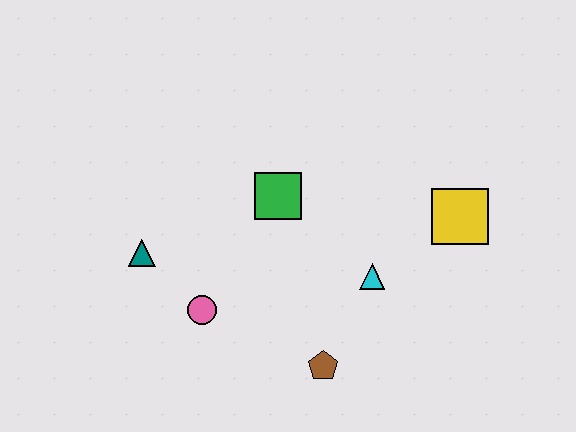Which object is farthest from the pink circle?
The yellow square is farthest from the pink circle.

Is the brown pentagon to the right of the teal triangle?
Yes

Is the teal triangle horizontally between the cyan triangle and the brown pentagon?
No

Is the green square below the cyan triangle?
No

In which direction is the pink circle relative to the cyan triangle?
The pink circle is to the left of the cyan triangle.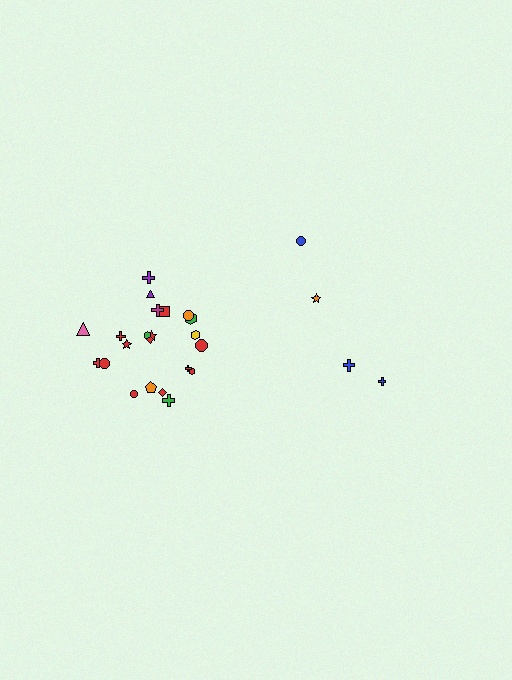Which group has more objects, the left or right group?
The left group.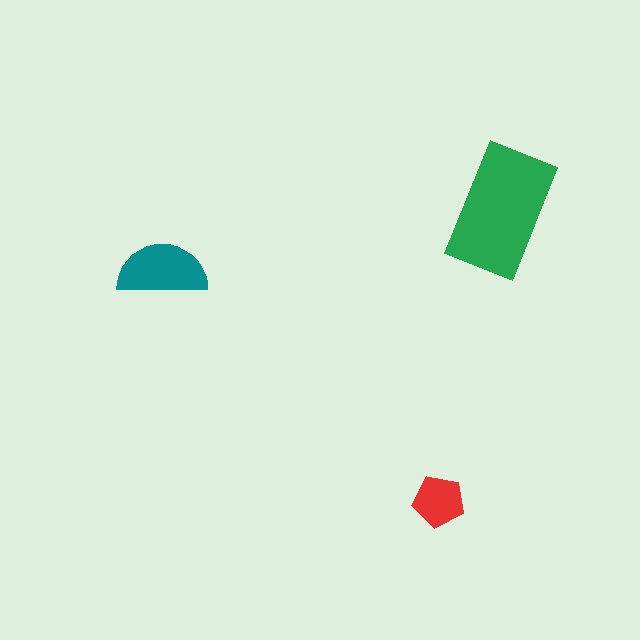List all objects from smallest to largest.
The red pentagon, the teal semicircle, the green rectangle.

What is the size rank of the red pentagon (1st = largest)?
3rd.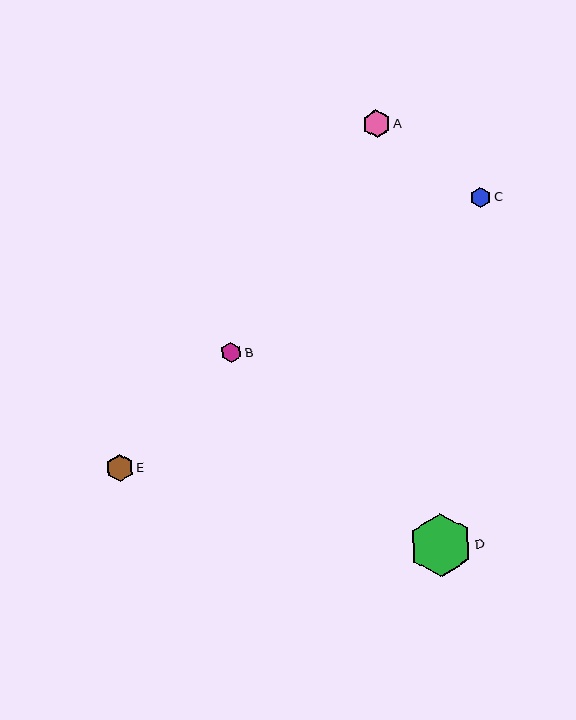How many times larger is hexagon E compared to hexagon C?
Hexagon E is approximately 1.3 times the size of hexagon C.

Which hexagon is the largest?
Hexagon D is the largest with a size of approximately 63 pixels.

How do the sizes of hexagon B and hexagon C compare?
Hexagon B and hexagon C are approximately the same size.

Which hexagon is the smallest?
Hexagon C is the smallest with a size of approximately 21 pixels.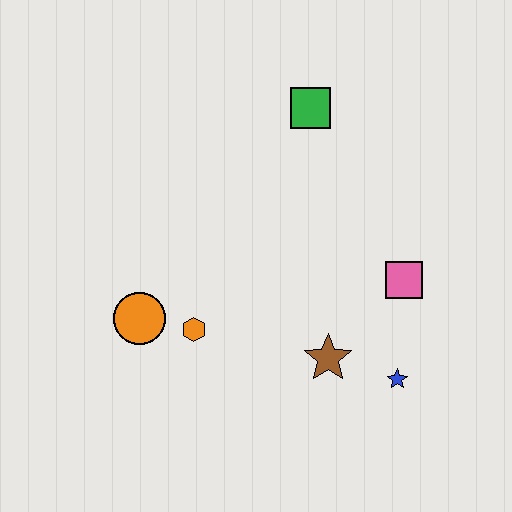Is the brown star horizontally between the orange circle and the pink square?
Yes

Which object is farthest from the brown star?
The green square is farthest from the brown star.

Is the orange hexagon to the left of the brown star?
Yes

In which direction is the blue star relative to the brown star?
The blue star is to the right of the brown star.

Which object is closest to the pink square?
The blue star is closest to the pink square.